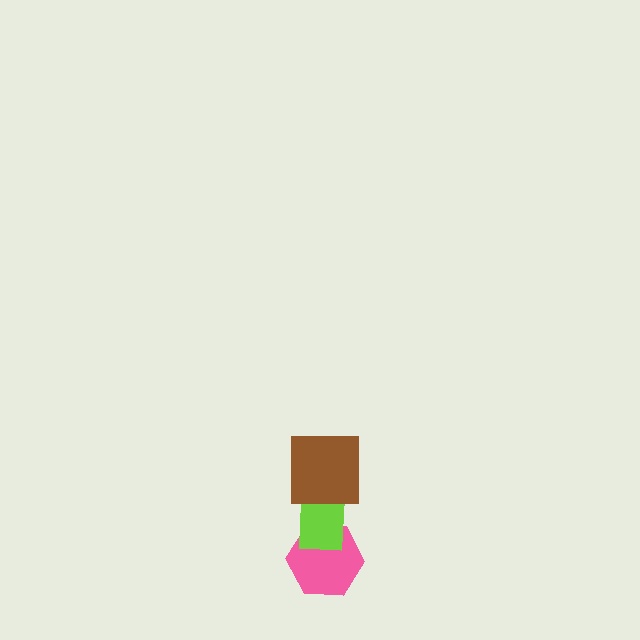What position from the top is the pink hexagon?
The pink hexagon is 3rd from the top.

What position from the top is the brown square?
The brown square is 1st from the top.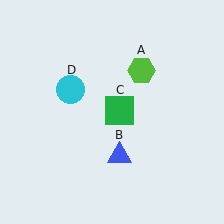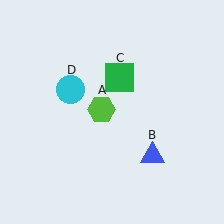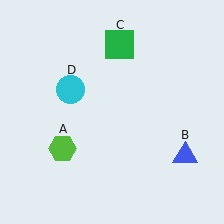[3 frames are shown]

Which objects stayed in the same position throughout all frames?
Cyan circle (object D) remained stationary.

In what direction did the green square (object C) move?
The green square (object C) moved up.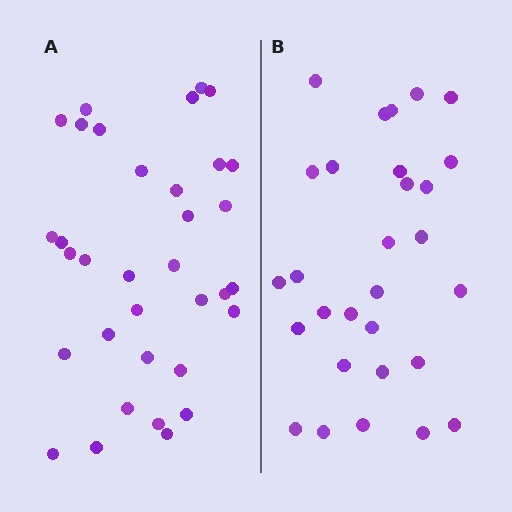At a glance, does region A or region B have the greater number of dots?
Region A (the left region) has more dots.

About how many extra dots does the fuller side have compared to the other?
Region A has about 5 more dots than region B.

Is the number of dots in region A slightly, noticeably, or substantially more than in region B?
Region A has only slightly more — the two regions are fairly close. The ratio is roughly 1.2 to 1.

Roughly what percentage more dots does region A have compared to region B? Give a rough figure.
About 15% more.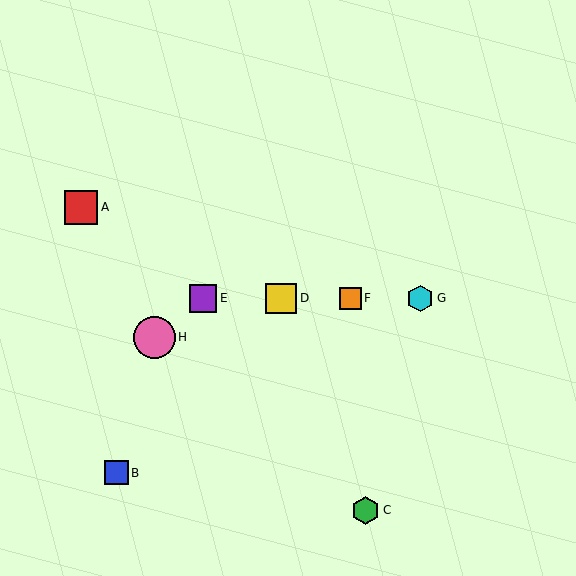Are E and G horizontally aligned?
Yes, both are at y≈298.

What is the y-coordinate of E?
Object E is at y≈298.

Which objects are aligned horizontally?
Objects D, E, F, G are aligned horizontally.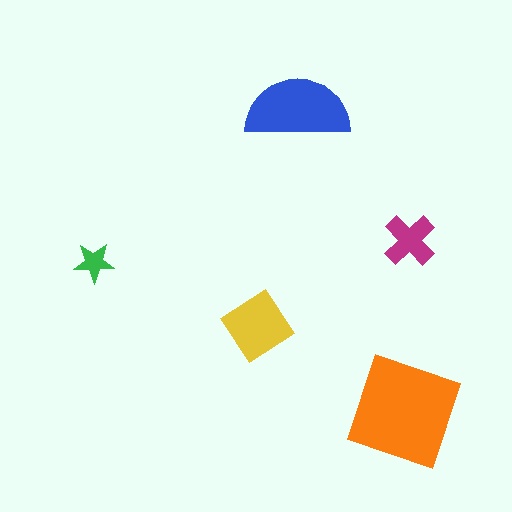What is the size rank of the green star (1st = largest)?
5th.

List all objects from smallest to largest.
The green star, the magenta cross, the yellow diamond, the blue semicircle, the orange square.